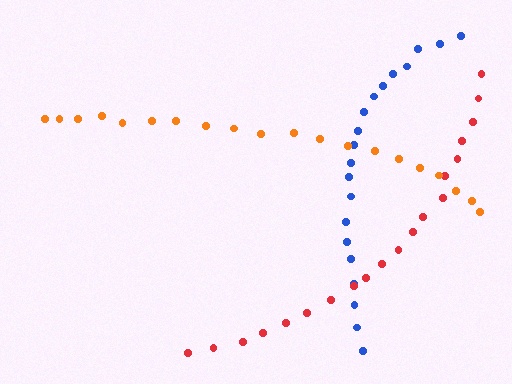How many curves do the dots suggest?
There are 3 distinct paths.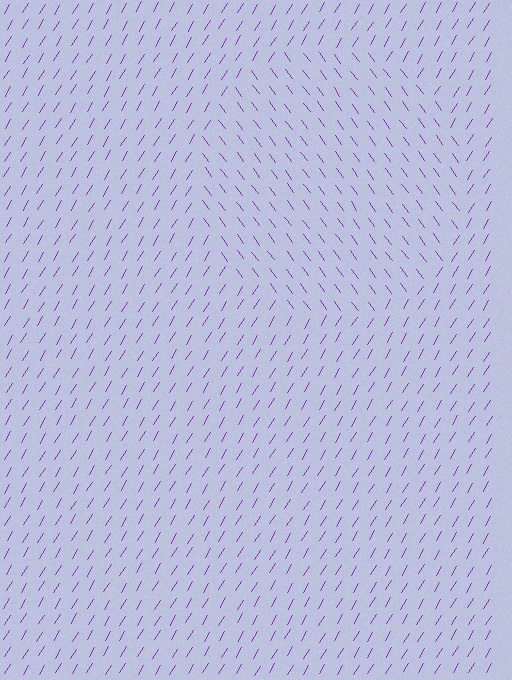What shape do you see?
I see a circle.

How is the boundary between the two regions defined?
The boundary is defined purely by a change in line orientation (approximately 68 degrees difference). All lines are the same color and thickness.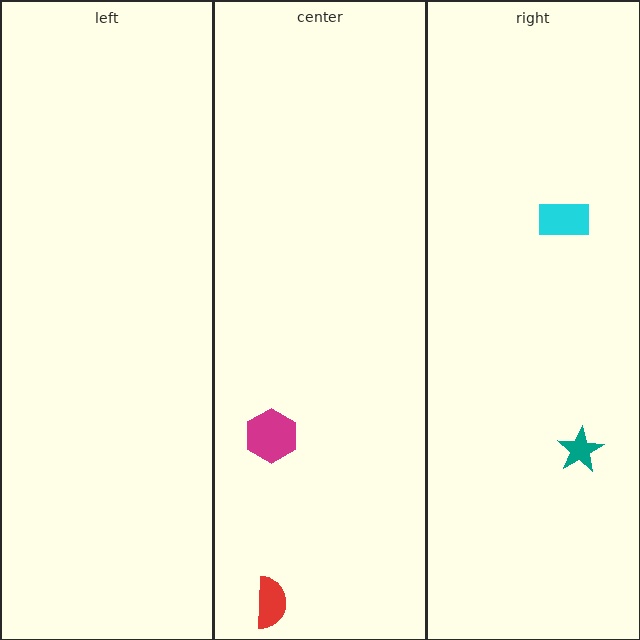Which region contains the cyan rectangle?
The right region.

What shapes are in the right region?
The teal star, the cyan rectangle.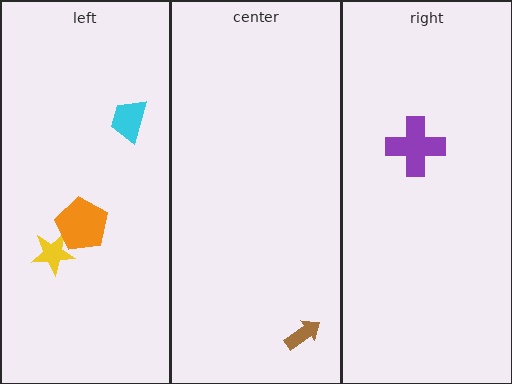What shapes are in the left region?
The yellow star, the cyan trapezoid, the orange pentagon.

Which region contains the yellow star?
The left region.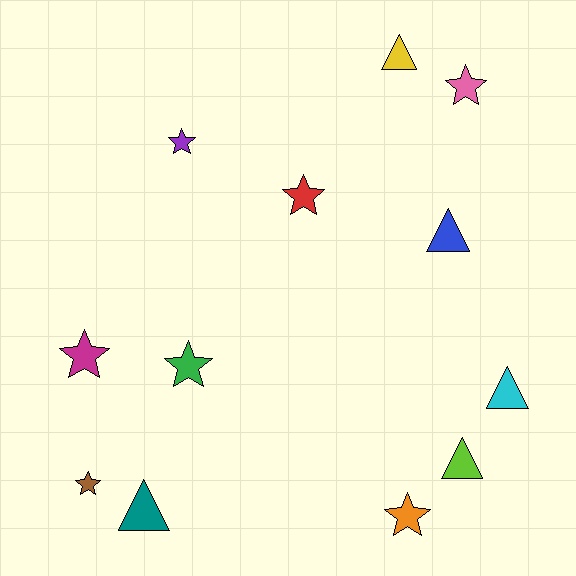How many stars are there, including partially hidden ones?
There are 7 stars.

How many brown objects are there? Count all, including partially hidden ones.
There is 1 brown object.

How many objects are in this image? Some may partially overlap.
There are 12 objects.